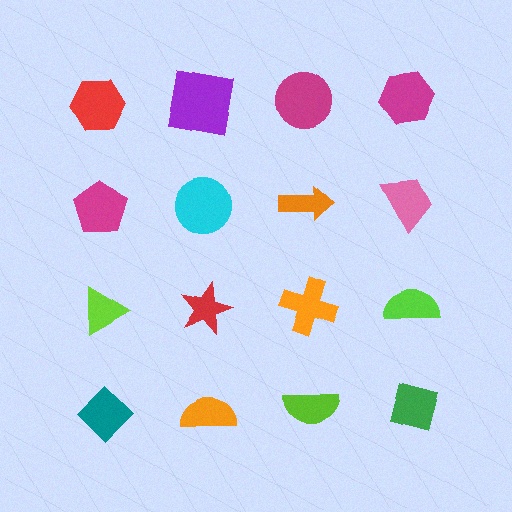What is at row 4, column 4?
A green square.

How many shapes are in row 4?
4 shapes.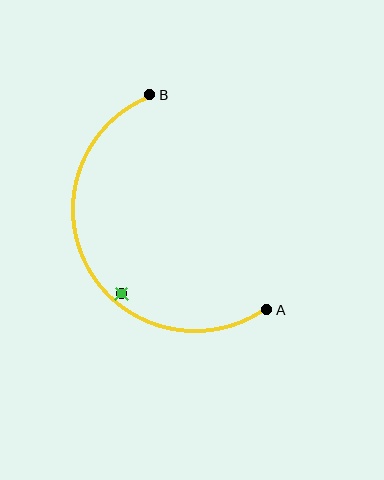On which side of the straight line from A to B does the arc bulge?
The arc bulges to the left of the straight line connecting A and B.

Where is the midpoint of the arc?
The arc midpoint is the point on the curve farthest from the straight line joining A and B. It sits to the left of that line.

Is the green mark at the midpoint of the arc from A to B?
No — the green mark does not lie on the arc at all. It sits slightly inside the curve.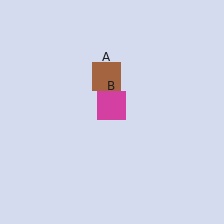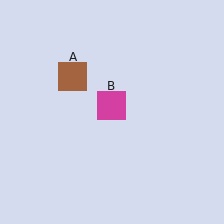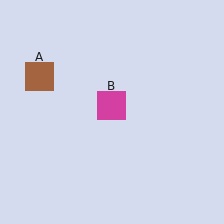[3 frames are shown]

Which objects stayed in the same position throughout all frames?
Magenta square (object B) remained stationary.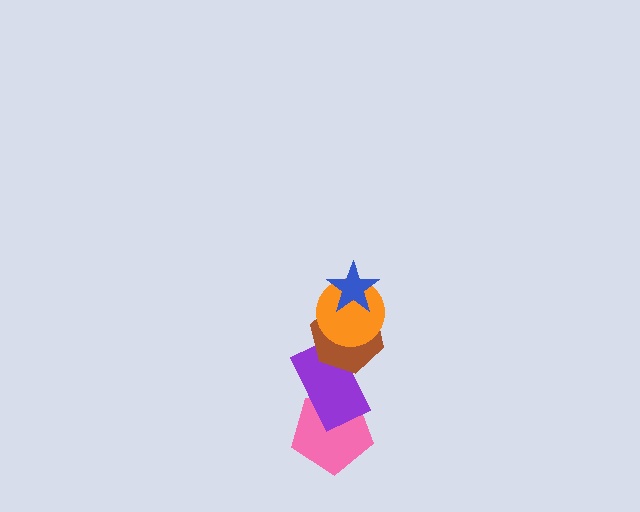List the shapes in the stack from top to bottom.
From top to bottom: the blue star, the orange circle, the brown hexagon, the purple rectangle, the pink pentagon.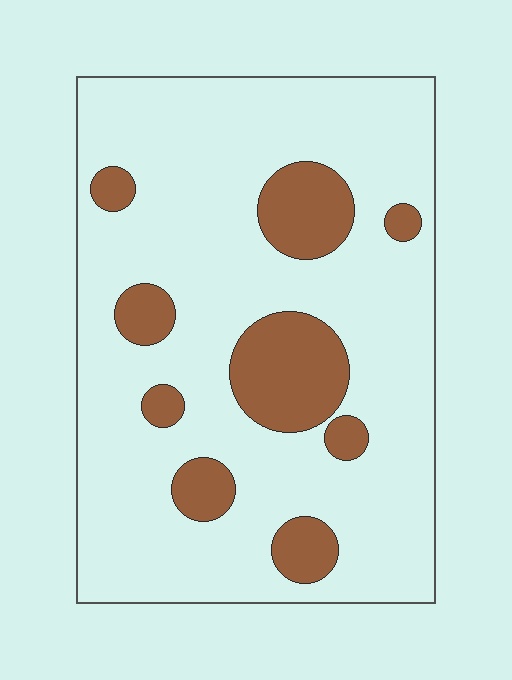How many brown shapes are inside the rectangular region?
9.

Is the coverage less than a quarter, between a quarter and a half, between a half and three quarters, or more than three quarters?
Less than a quarter.